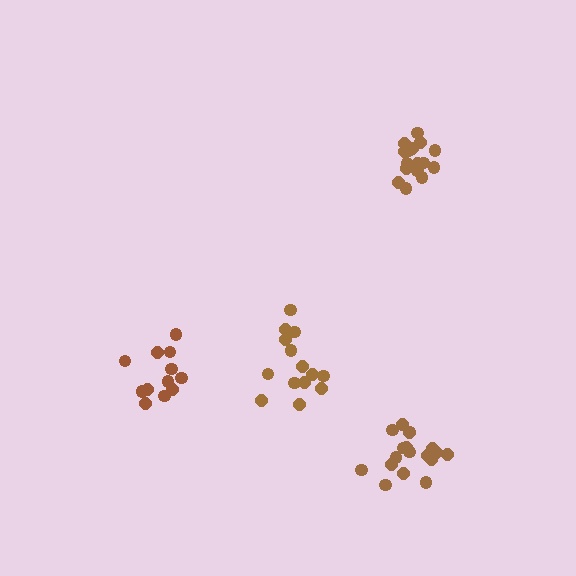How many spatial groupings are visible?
There are 4 spatial groupings.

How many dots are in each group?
Group 1: 12 dots, Group 2: 16 dots, Group 3: 18 dots, Group 4: 14 dots (60 total).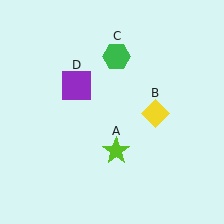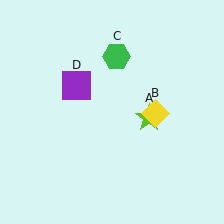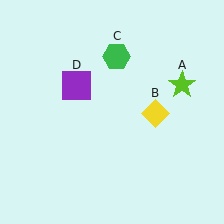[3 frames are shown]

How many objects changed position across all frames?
1 object changed position: lime star (object A).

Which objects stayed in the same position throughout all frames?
Yellow diamond (object B) and green hexagon (object C) and purple square (object D) remained stationary.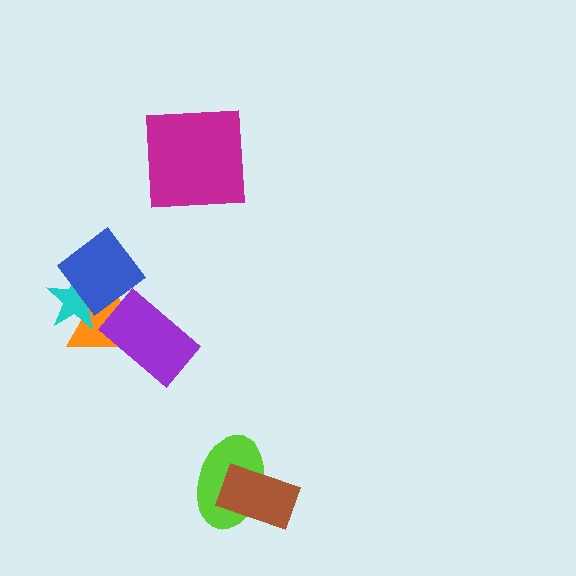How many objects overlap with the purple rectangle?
1 object overlaps with the purple rectangle.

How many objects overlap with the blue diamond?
2 objects overlap with the blue diamond.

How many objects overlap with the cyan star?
2 objects overlap with the cyan star.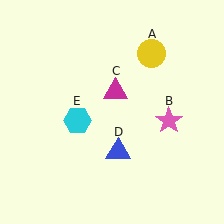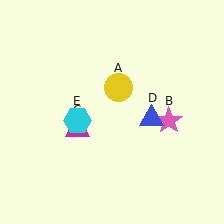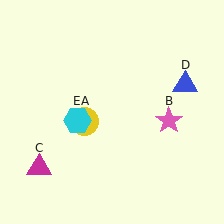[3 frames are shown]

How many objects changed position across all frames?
3 objects changed position: yellow circle (object A), magenta triangle (object C), blue triangle (object D).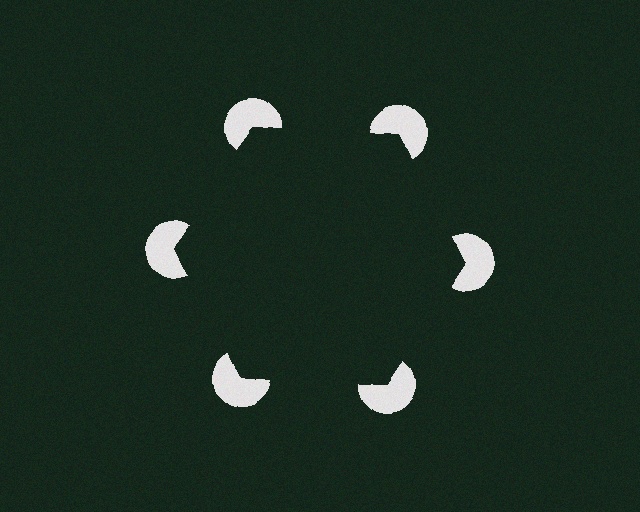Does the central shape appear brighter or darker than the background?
It typically appears slightly darker than the background, even though no actual brightness change is drawn.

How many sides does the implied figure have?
6 sides.